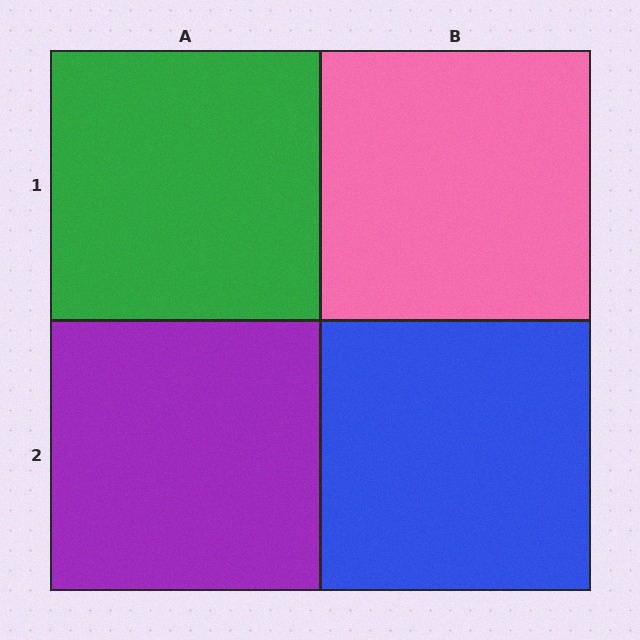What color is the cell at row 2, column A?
Purple.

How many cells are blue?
1 cell is blue.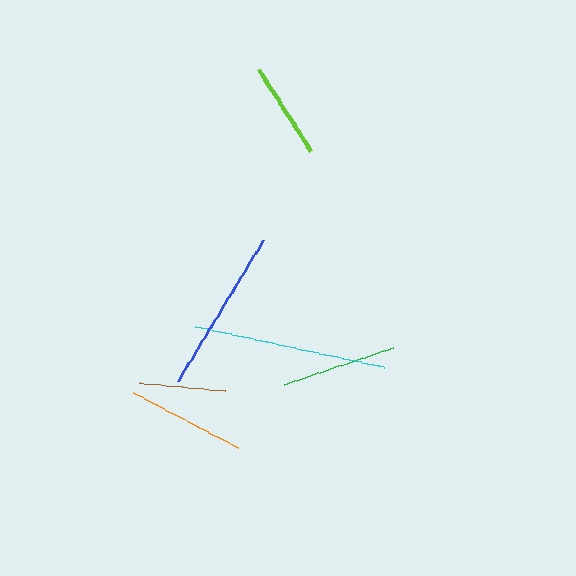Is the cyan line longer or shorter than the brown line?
The cyan line is longer than the brown line.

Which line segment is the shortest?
The brown line is the shortest at approximately 86 pixels.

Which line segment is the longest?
The cyan line is the longest at approximately 194 pixels.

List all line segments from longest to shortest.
From longest to shortest: cyan, blue, orange, green, lime, brown.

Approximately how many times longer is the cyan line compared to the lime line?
The cyan line is approximately 2.0 times the length of the lime line.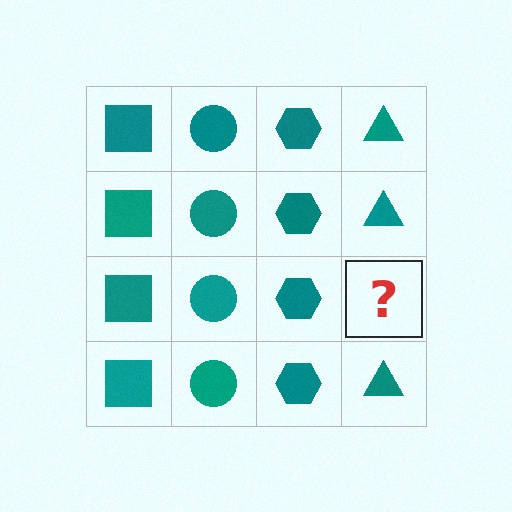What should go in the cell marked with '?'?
The missing cell should contain a teal triangle.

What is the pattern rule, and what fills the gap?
The rule is that each column has a consistent shape. The gap should be filled with a teal triangle.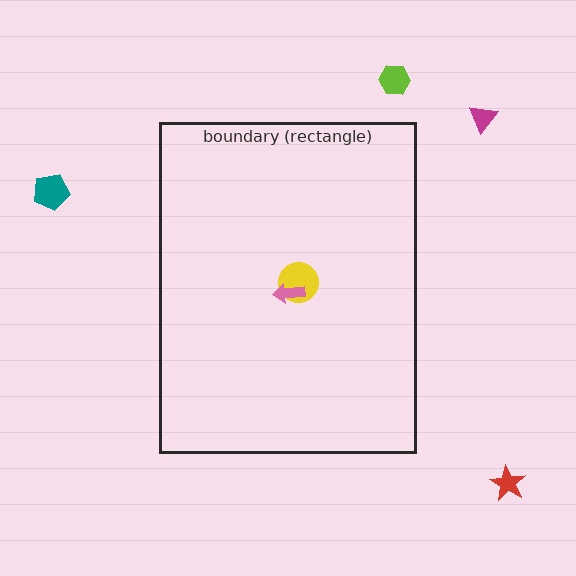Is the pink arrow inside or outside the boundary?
Inside.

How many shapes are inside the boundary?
2 inside, 4 outside.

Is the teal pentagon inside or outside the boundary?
Outside.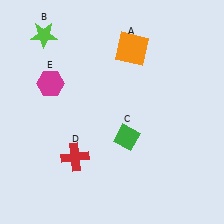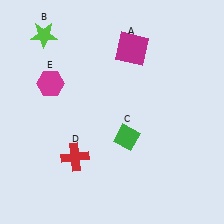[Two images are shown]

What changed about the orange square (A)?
In Image 1, A is orange. In Image 2, it changed to magenta.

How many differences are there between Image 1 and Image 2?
There is 1 difference between the two images.